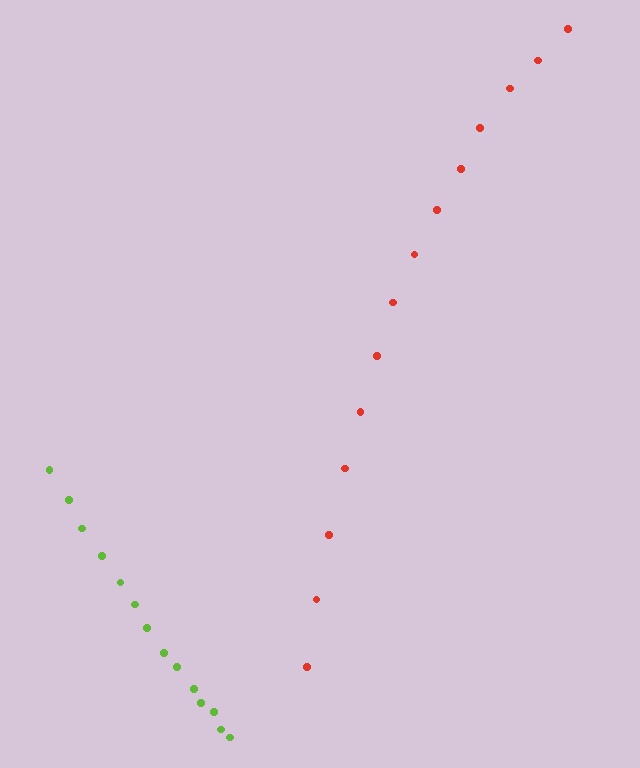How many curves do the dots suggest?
There are 2 distinct paths.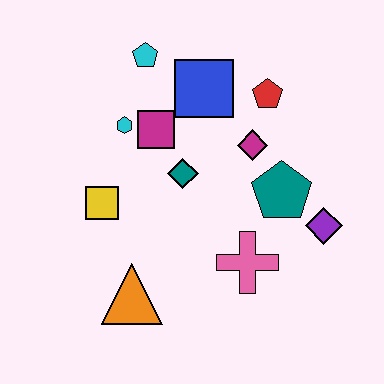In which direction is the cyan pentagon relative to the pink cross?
The cyan pentagon is above the pink cross.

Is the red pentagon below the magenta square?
No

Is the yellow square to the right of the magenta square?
No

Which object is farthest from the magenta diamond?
The orange triangle is farthest from the magenta diamond.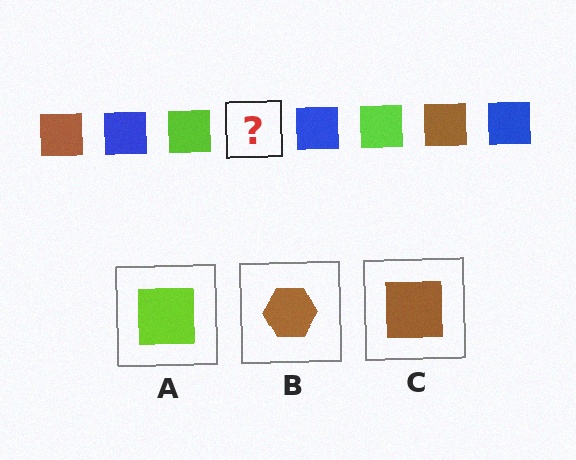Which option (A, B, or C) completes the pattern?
C.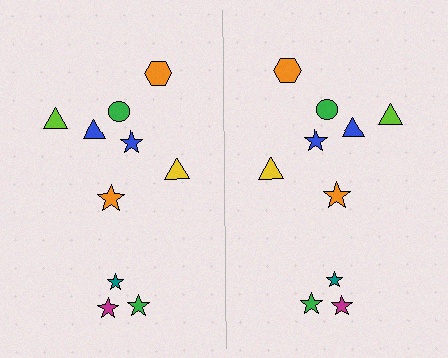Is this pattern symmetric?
Yes, this pattern has bilateral (reflection) symmetry.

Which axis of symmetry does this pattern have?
The pattern has a vertical axis of symmetry running through the center of the image.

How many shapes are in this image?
There are 20 shapes in this image.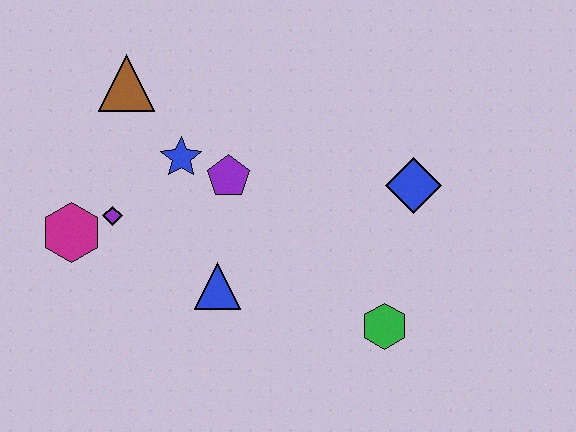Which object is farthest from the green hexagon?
The brown triangle is farthest from the green hexagon.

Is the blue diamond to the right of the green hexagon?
Yes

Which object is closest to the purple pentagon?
The blue star is closest to the purple pentagon.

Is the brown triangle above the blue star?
Yes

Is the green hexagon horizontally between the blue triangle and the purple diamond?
No